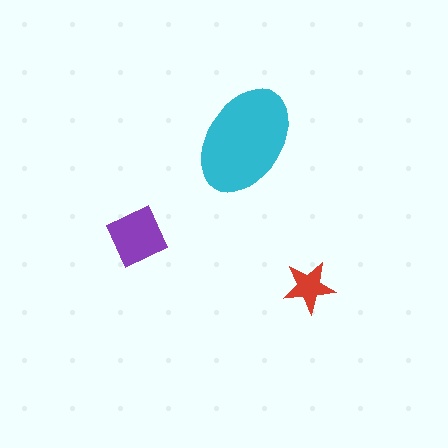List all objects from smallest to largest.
The red star, the purple diamond, the cyan ellipse.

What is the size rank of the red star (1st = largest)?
3rd.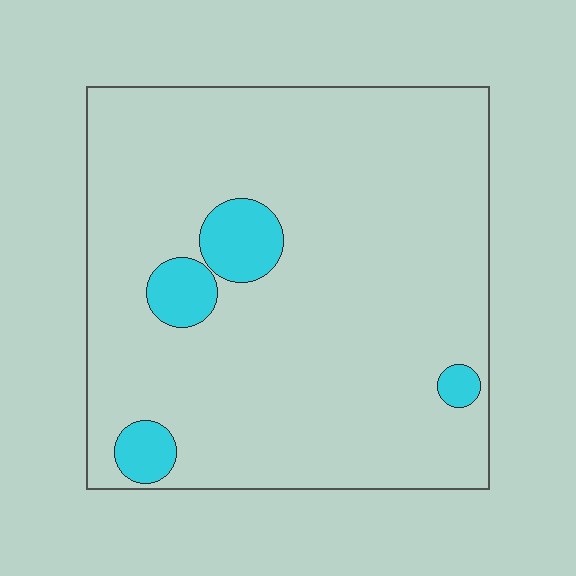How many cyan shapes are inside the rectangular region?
4.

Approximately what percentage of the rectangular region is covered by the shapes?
Approximately 10%.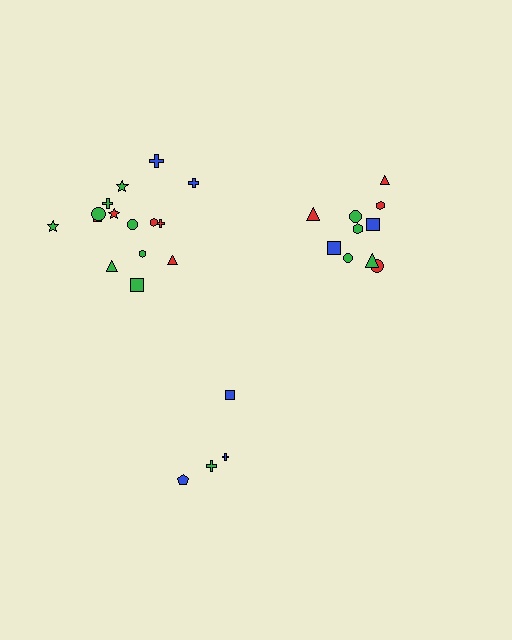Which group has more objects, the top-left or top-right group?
The top-left group.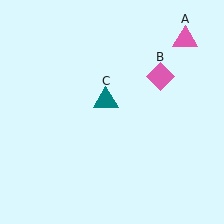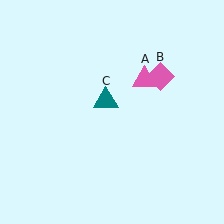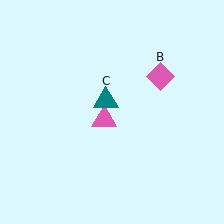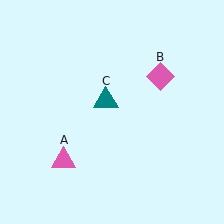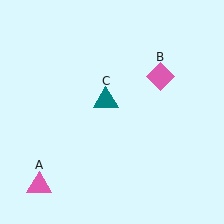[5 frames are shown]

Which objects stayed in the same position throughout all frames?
Pink diamond (object B) and teal triangle (object C) remained stationary.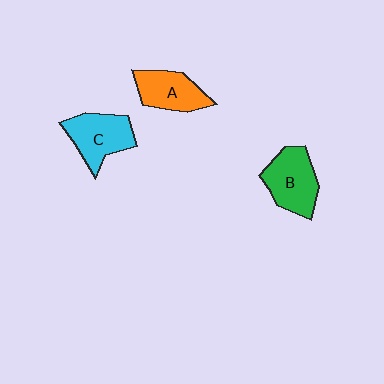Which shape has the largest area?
Shape B (green).